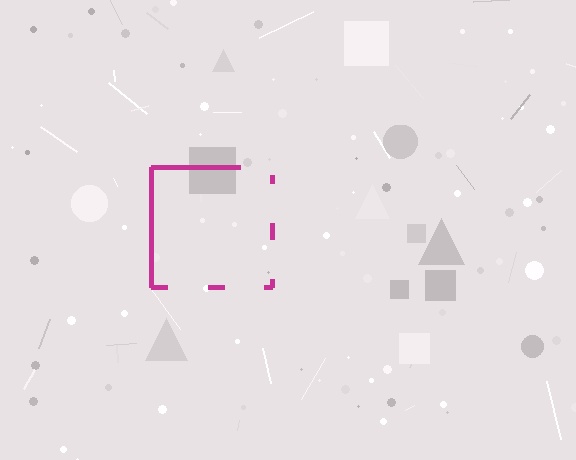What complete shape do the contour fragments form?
The contour fragments form a square.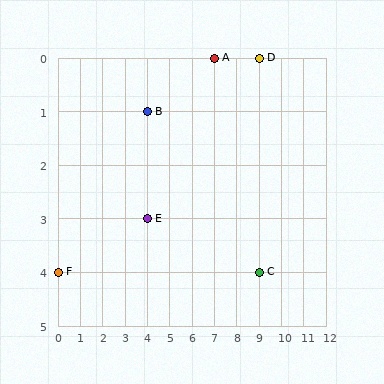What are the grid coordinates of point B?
Point B is at grid coordinates (4, 1).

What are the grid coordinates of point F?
Point F is at grid coordinates (0, 4).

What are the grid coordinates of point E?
Point E is at grid coordinates (4, 3).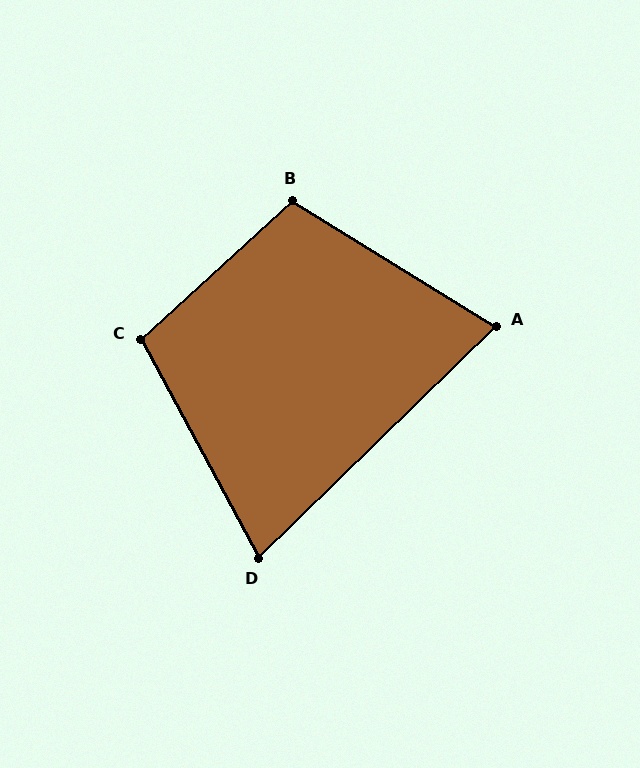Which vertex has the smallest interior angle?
D, at approximately 74 degrees.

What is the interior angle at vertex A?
Approximately 76 degrees (acute).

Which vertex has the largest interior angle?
B, at approximately 106 degrees.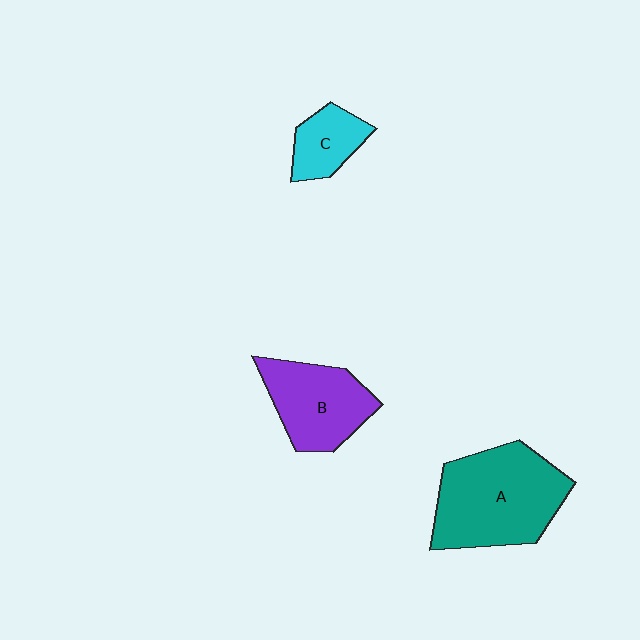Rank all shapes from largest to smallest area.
From largest to smallest: A (teal), B (purple), C (cyan).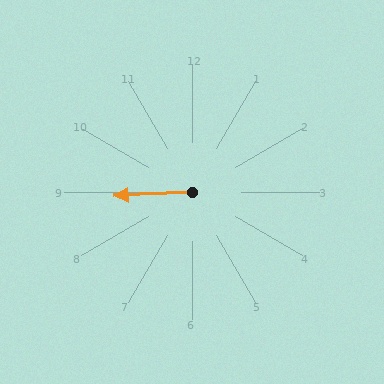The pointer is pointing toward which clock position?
Roughly 9 o'clock.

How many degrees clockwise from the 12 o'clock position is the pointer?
Approximately 267 degrees.